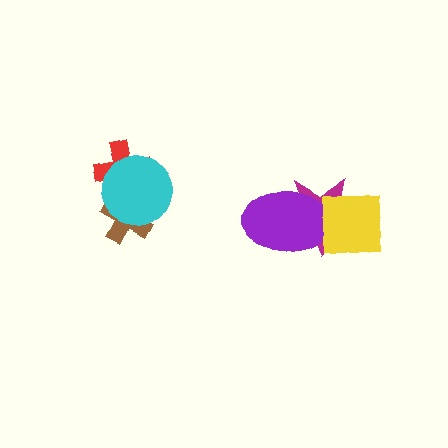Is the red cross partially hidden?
Yes, it is partially covered by another shape.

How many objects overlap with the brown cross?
2 objects overlap with the brown cross.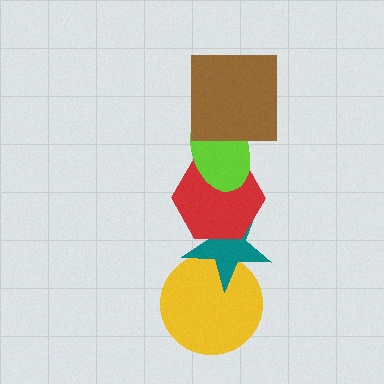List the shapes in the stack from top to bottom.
From top to bottom: the brown square, the lime ellipse, the red hexagon, the teal star, the yellow circle.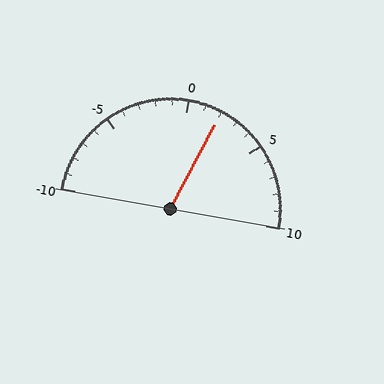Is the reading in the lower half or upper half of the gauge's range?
The reading is in the upper half of the range (-10 to 10).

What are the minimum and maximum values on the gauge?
The gauge ranges from -10 to 10.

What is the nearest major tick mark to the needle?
The nearest major tick mark is 0.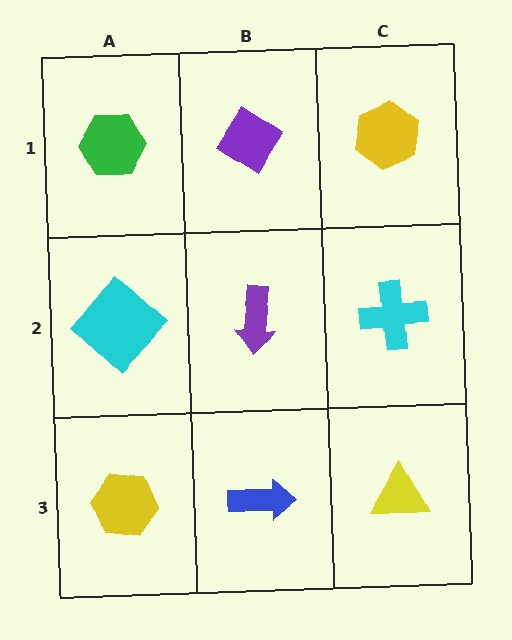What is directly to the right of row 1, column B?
A yellow hexagon.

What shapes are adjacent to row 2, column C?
A yellow hexagon (row 1, column C), a yellow triangle (row 3, column C), a purple arrow (row 2, column B).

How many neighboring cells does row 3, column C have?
2.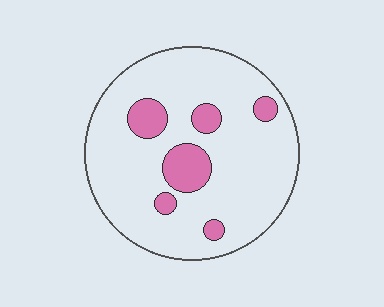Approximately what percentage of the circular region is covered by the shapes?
Approximately 15%.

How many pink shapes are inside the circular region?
6.